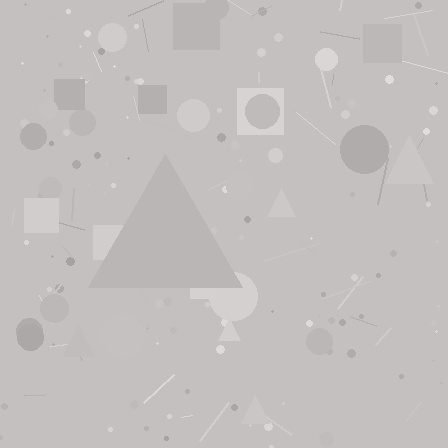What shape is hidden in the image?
A triangle is hidden in the image.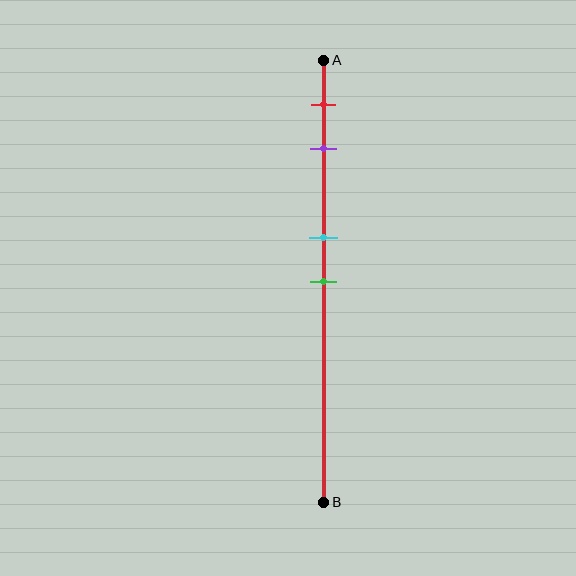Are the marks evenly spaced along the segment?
No, the marks are not evenly spaced.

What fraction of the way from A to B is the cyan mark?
The cyan mark is approximately 40% (0.4) of the way from A to B.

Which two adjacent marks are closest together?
The cyan and green marks are the closest adjacent pair.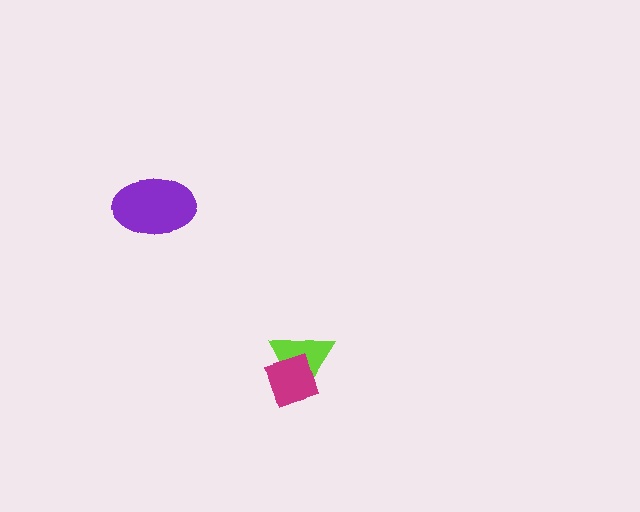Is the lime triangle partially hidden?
Yes, it is partially covered by another shape.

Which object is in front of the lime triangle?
The magenta diamond is in front of the lime triangle.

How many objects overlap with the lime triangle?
1 object overlaps with the lime triangle.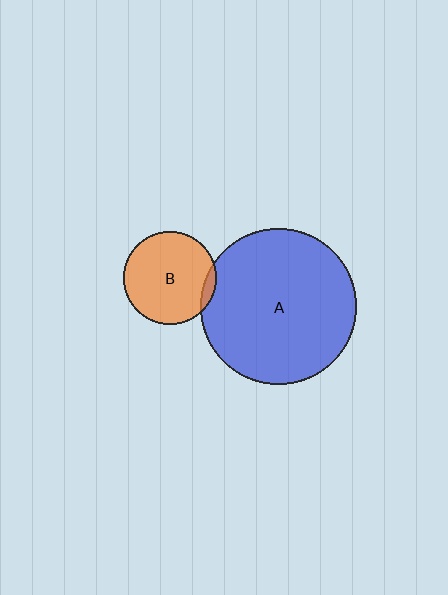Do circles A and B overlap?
Yes.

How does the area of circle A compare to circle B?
Approximately 2.8 times.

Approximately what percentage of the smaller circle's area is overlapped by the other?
Approximately 5%.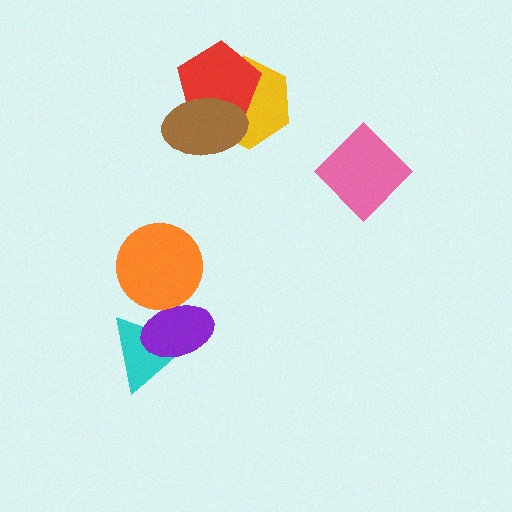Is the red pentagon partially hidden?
Yes, it is partially covered by another shape.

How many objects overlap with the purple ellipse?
2 objects overlap with the purple ellipse.